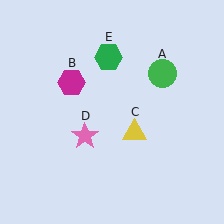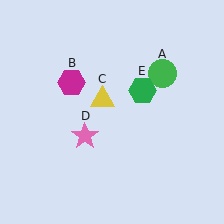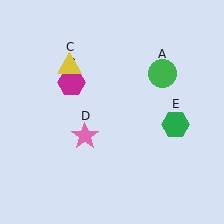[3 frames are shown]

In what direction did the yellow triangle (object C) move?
The yellow triangle (object C) moved up and to the left.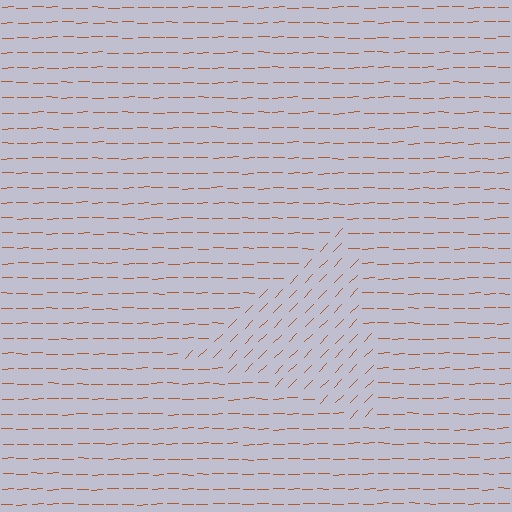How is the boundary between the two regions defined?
The boundary is defined purely by a change in line orientation (approximately 45 degrees difference). All lines are the same color and thickness.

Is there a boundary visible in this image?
Yes, there is a texture boundary formed by a change in line orientation.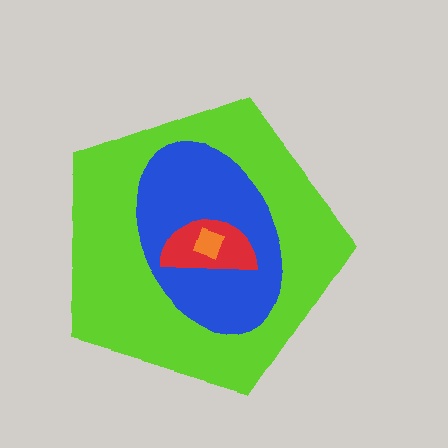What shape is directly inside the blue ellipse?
The red semicircle.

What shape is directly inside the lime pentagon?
The blue ellipse.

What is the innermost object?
The orange square.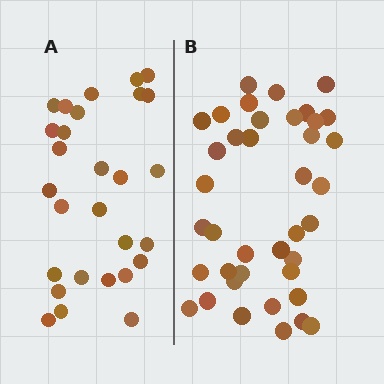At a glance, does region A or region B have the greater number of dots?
Region B (the right region) has more dots.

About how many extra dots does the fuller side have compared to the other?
Region B has roughly 12 or so more dots than region A.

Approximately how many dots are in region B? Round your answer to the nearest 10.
About 40 dots. (The exact count is 39, which rounds to 40.)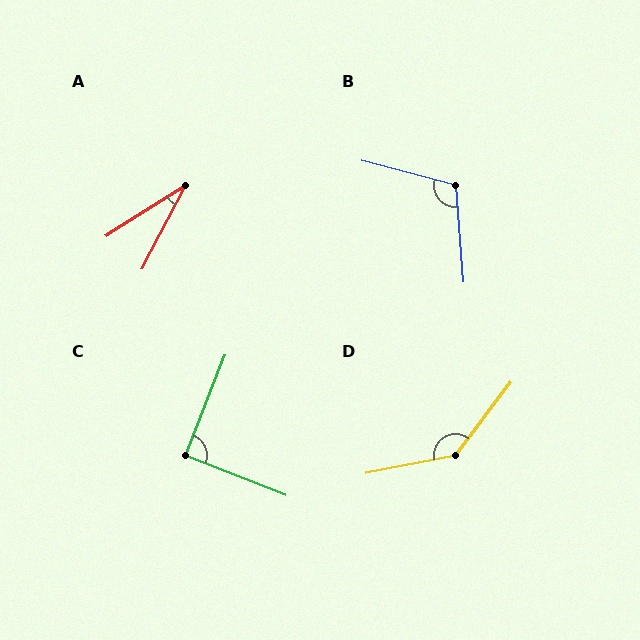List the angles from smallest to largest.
A (30°), C (90°), B (109°), D (138°).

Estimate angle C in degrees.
Approximately 90 degrees.